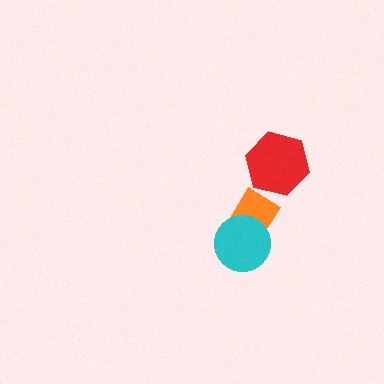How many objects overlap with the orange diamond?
1 object overlaps with the orange diamond.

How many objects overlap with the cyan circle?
1 object overlaps with the cyan circle.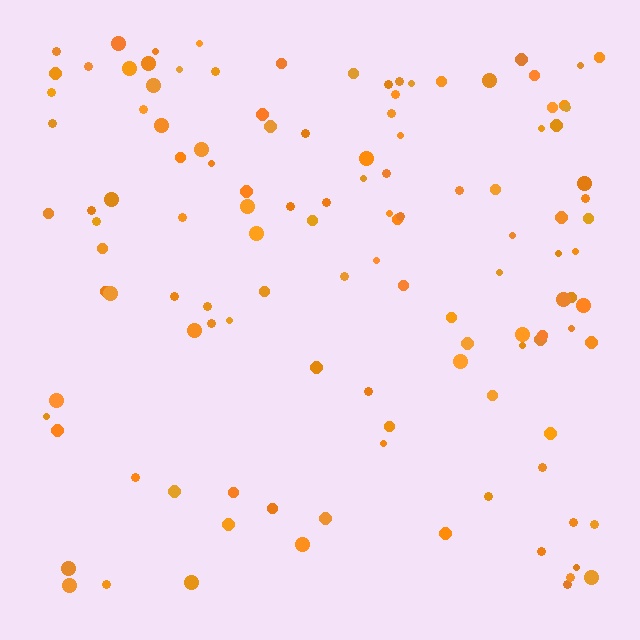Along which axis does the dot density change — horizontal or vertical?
Vertical.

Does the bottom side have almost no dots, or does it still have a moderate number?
Still a moderate number, just noticeably fewer than the top.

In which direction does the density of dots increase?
From bottom to top, with the top side densest.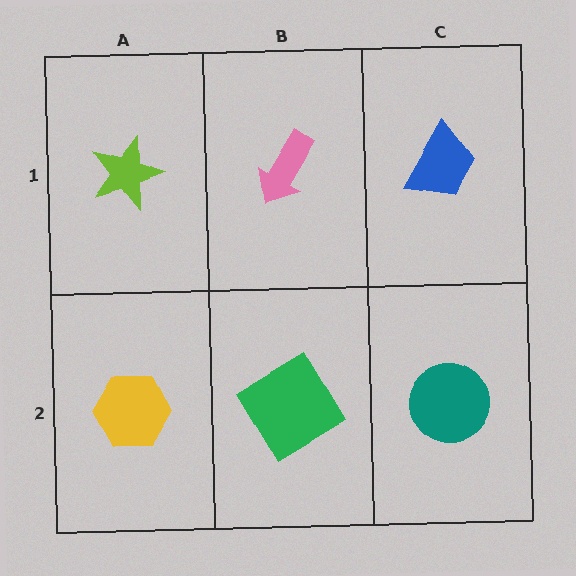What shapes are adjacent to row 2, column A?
A lime star (row 1, column A), a green diamond (row 2, column B).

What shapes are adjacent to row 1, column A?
A yellow hexagon (row 2, column A), a pink arrow (row 1, column B).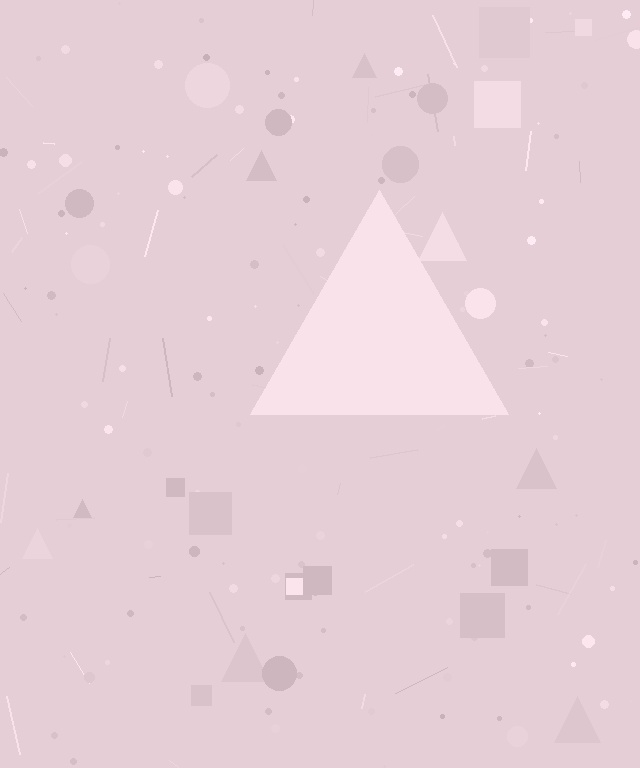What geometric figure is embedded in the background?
A triangle is embedded in the background.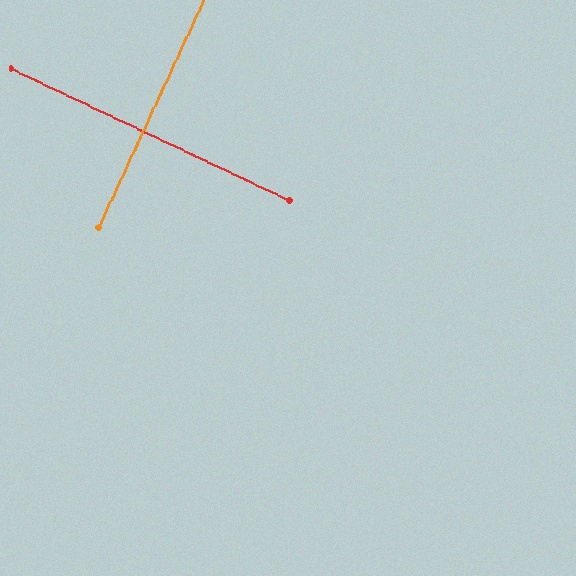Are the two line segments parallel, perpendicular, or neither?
Perpendicular — they meet at approximately 89°.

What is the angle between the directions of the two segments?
Approximately 89 degrees.